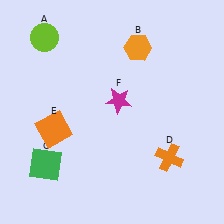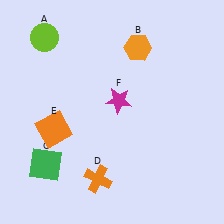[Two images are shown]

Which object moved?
The orange cross (D) moved left.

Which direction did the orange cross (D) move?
The orange cross (D) moved left.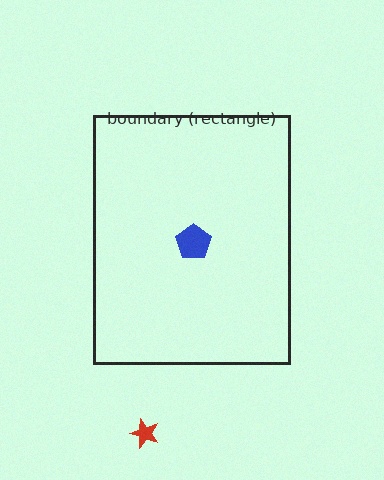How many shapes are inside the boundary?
1 inside, 1 outside.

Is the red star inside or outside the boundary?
Outside.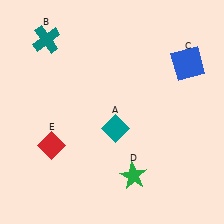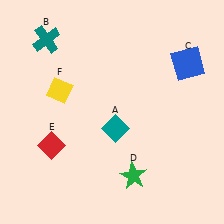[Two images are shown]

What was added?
A yellow diamond (F) was added in Image 2.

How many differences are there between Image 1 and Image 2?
There is 1 difference between the two images.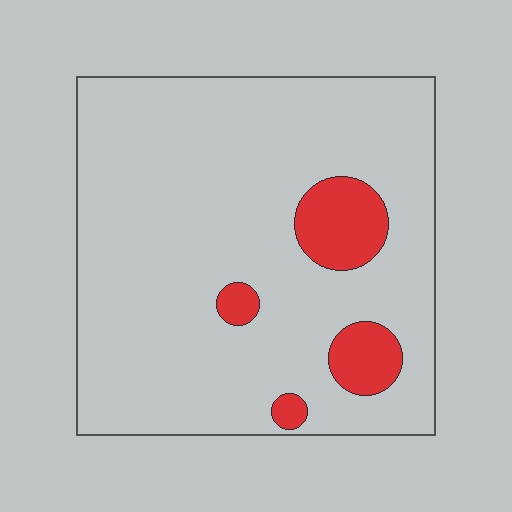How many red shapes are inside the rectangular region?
4.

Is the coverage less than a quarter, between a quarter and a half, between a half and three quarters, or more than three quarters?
Less than a quarter.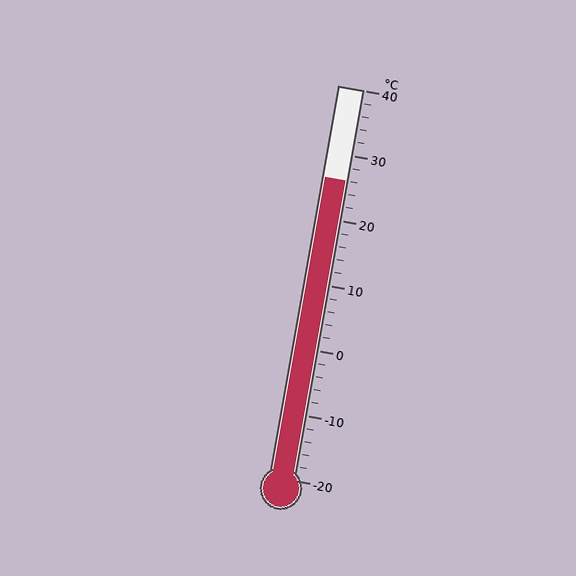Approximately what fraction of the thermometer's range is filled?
The thermometer is filled to approximately 75% of its range.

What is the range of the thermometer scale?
The thermometer scale ranges from -20°C to 40°C.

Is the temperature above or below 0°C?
The temperature is above 0°C.